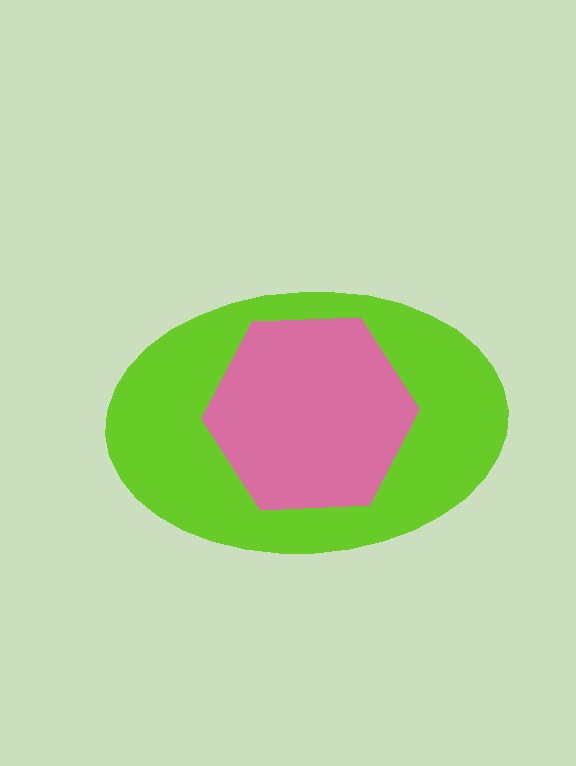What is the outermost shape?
The lime ellipse.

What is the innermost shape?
The pink hexagon.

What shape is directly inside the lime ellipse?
The pink hexagon.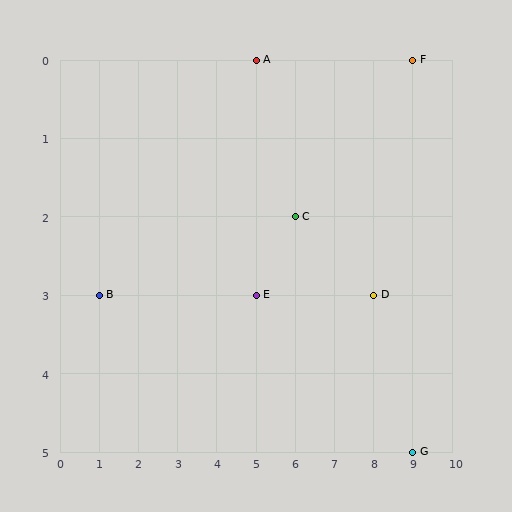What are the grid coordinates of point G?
Point G is at grid coordinates (9, 5).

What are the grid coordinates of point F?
Point F is at grid coordinates (9, 0).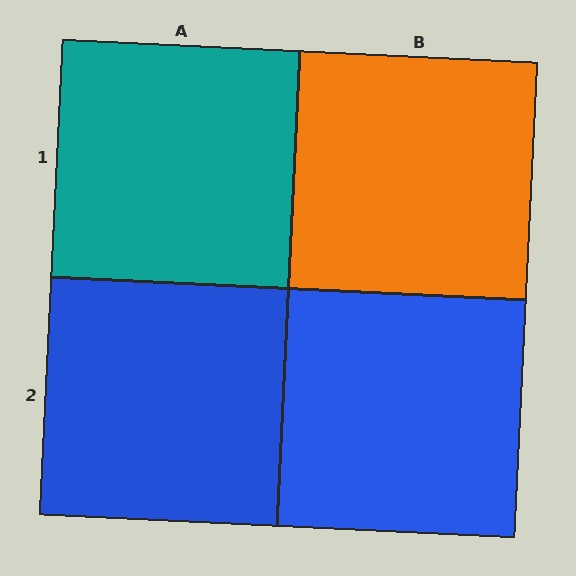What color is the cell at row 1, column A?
Teal.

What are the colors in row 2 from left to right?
Blue, blue.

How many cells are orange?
1 cell is orange.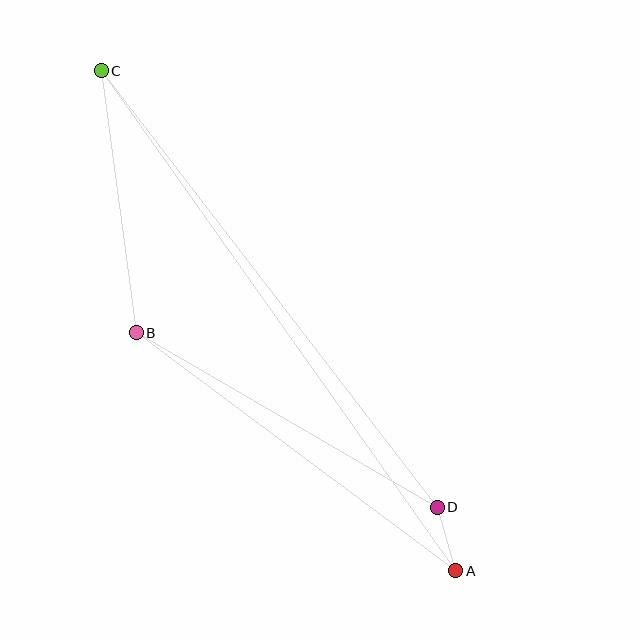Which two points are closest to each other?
Points A and D are closest to each other.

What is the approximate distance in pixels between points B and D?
The distance between B and D is approximately 348 pixels.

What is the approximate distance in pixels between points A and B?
The distance between A and B is approximately 399 pixels.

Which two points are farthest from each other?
Points A and C are farthest from each other.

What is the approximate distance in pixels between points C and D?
The distance between C and D is approximately 551 pixels.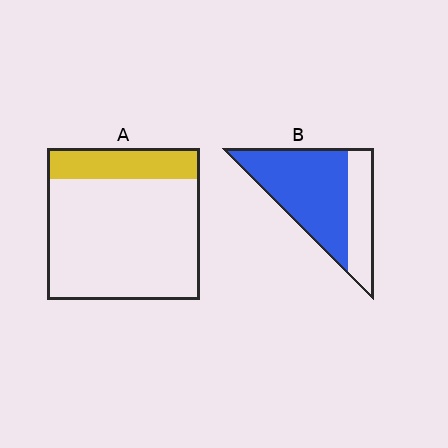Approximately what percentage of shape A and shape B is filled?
A is approximately 20% and B is approximately 70%.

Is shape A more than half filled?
No.